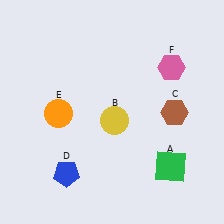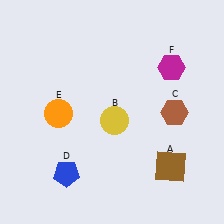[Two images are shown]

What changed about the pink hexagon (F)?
In Image 1, F is pink. In Image 2, it changed to magenta.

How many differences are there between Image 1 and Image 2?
There are 2 differences between the two images.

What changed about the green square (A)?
In Image 1, A is green. In Image 2, it changed to brown.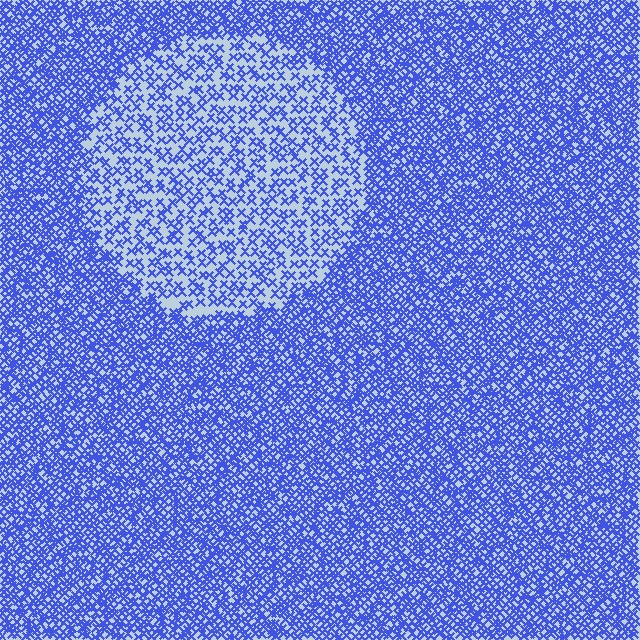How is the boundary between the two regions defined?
The boundary is defined by a change in element density (approximately 2.2x ratio). All elements are the same color, size, and shape.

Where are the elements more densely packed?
The elements are more densely packed outside the circle boundary.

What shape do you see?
I see a circle.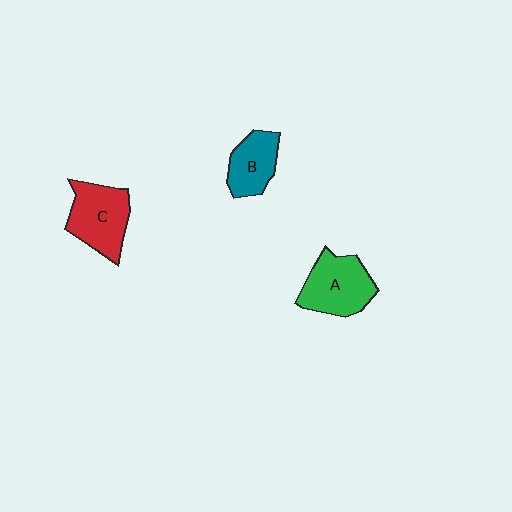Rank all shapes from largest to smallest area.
From largest to smallest: A (green), C (red), B (teal).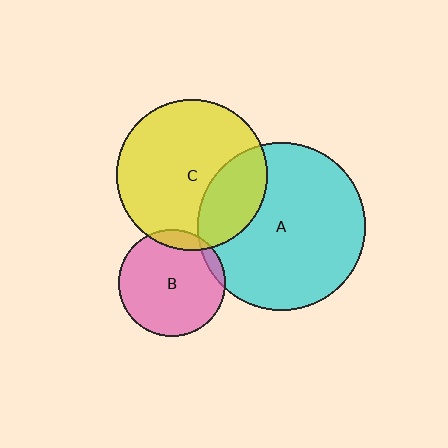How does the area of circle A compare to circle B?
Approximately 2.5 times.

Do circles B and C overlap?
Yes.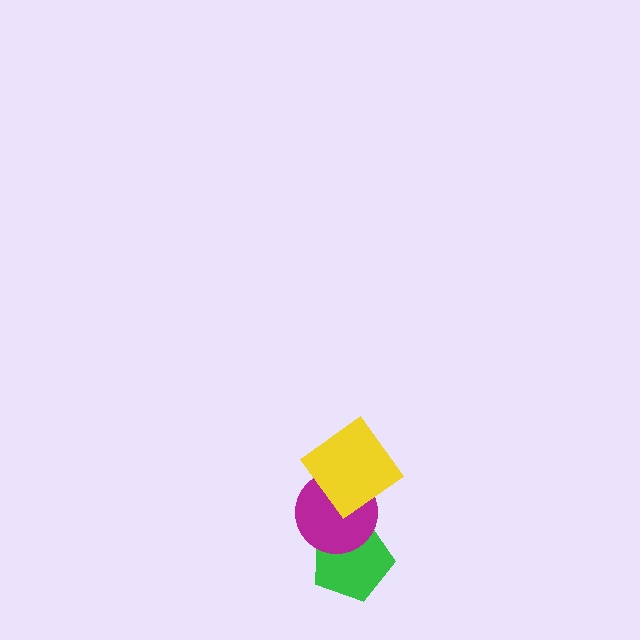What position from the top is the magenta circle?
The magenta circle is 2nd from the top.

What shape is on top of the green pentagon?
The magenta circle is on top of the green pentagon.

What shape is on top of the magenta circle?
The yellow diamond is on top of the magenta circle.